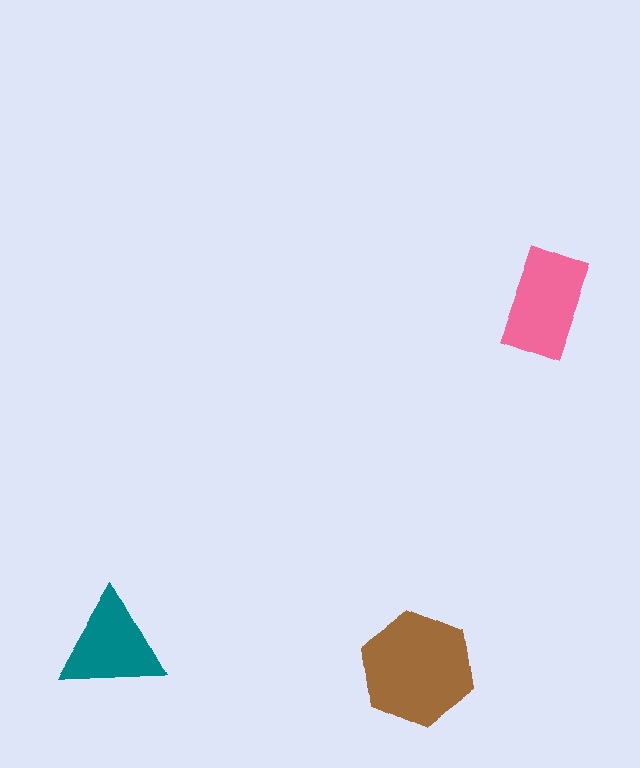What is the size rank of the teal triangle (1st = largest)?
3rd.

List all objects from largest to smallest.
The brown hexagon, the pink rectangle, the teal triangle.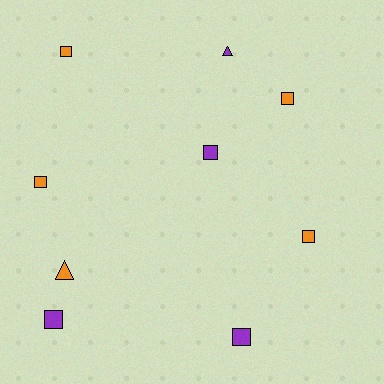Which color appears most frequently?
Orange, with 5 objects.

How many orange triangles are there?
There is 1 orange triangle.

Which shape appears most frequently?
Square, with 7 objects.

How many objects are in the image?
There are 9 objects.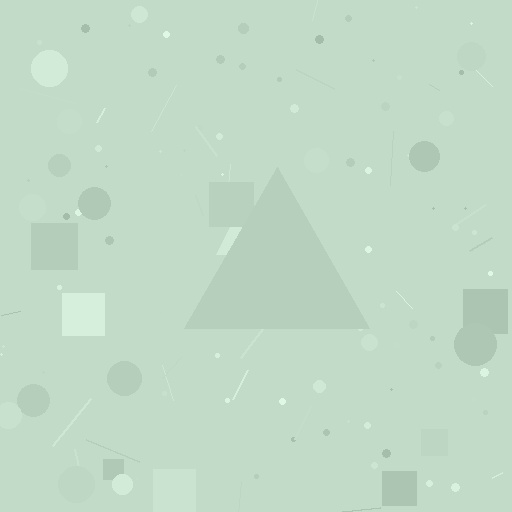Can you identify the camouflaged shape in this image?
The camouflaged shape is a triangle.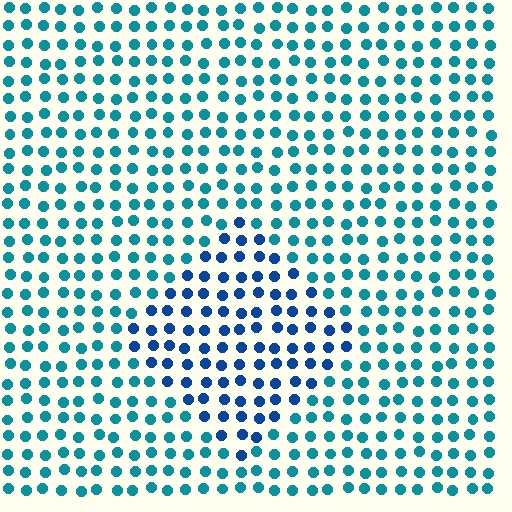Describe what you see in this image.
The image is filled with small teal elements in a uniform arrangement. A diamond-shaped region is visible where the elements are tinted to a slightly different hue, forming a subtle color boundary.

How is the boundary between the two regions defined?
The boundary is defined purely by a slight shift in hue (about 32 degrees). Spacing, size, and orientation are identical on both sides.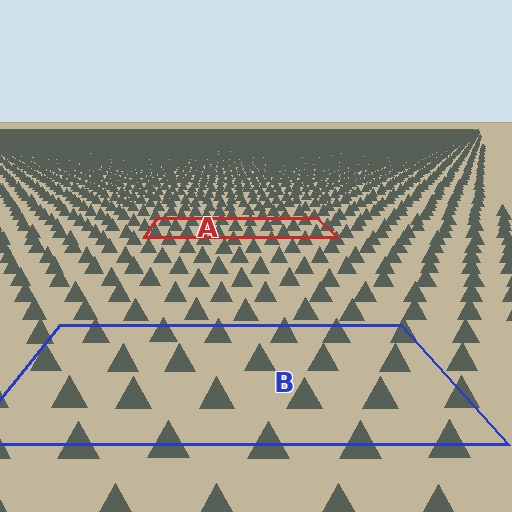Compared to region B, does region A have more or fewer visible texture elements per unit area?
Region A has more texture elements per unit area — they are packed more densely because it is farther away.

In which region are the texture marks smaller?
The texture marks are smaller in region A, because it is farther away.